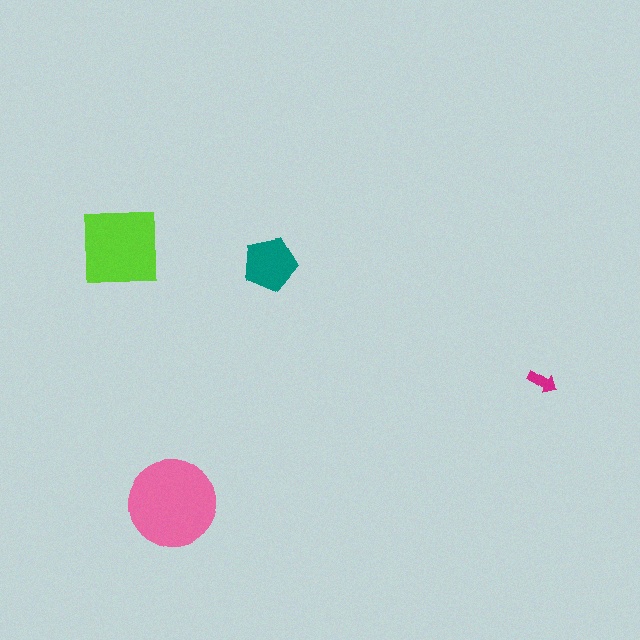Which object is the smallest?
The magenta arrow.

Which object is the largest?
The pink circle.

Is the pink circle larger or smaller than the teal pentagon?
Larger.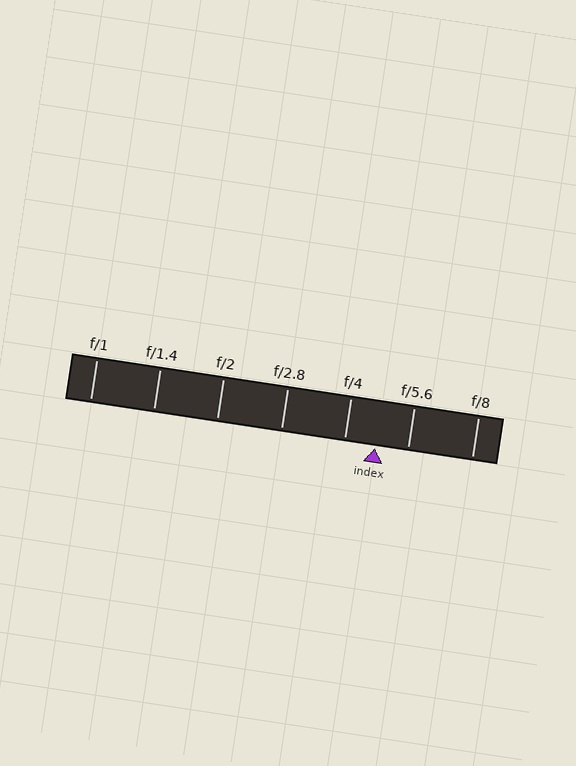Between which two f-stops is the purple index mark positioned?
The index mark is between f/4 and f/5.6.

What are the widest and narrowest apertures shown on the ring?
The widest aperture shown is f/1 and the narrowest is f/8.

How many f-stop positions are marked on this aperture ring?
There are 7 f-stop positions marked.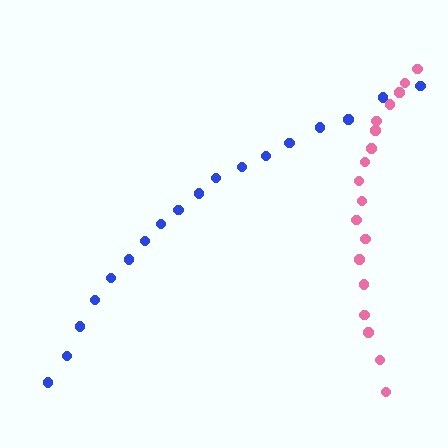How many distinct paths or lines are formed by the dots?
There are 2 distinct paths.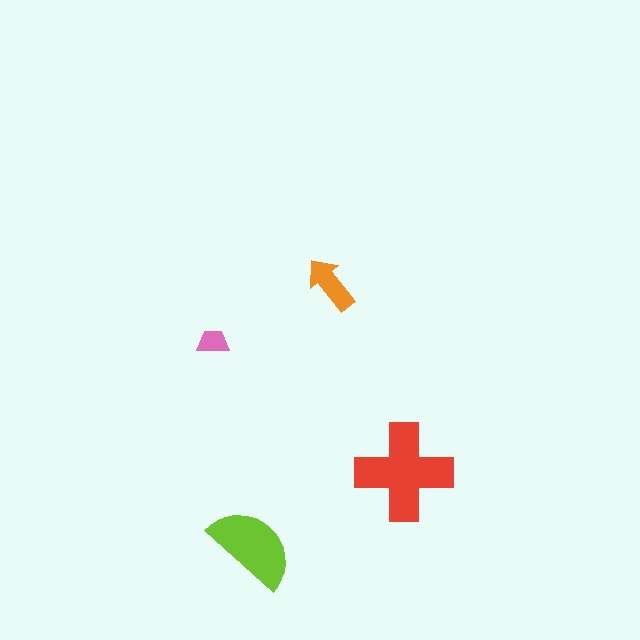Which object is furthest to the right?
The red cross is rightmost.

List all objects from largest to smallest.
The red cross, the lime semicircle, the orange arrow, the pink trapezoid.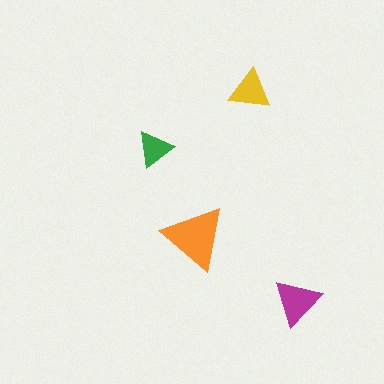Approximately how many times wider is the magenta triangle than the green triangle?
About 1.5 times wider.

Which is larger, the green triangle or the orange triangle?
The orange one.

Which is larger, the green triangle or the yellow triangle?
The yellow one.